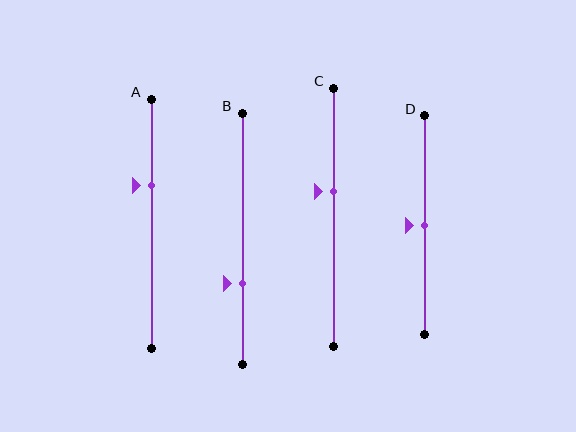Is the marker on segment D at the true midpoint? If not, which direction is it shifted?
Yes, the marker on segment D is at the true midpoint.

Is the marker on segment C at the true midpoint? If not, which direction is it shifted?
No, the marker on segment C is shifted upward by about 10% of the segment length.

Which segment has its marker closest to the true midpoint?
Segment D has its marker closest to the true midpoint.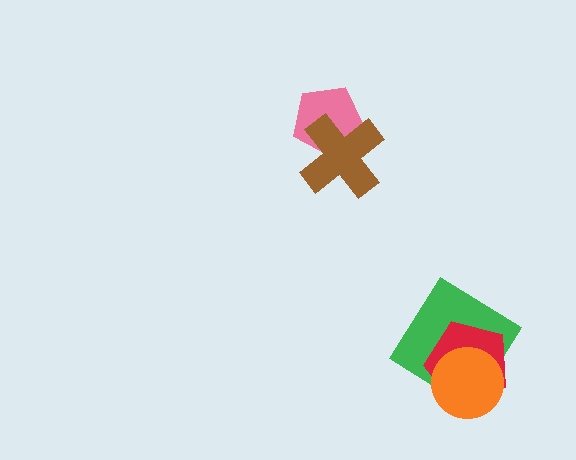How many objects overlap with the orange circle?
2 objects overlap with the orange circle.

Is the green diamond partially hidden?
Yes, it is partially covered by another shape.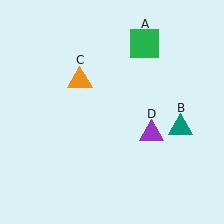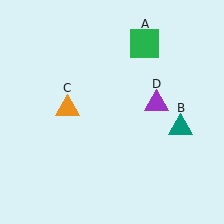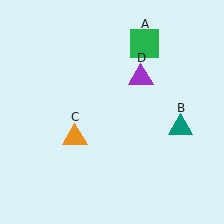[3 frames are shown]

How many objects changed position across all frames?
2 objects changed position: orange triangle (object C), purple triangle (object D).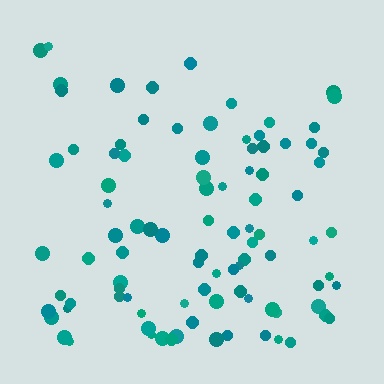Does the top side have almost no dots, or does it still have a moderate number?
Still a moderate number, just noticeably fewer than the bottom.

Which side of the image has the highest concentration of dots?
The bottom.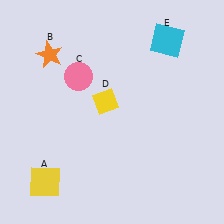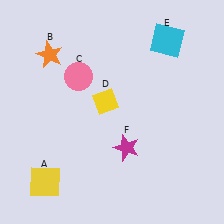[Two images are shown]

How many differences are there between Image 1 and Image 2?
There is 1 difference between the two images.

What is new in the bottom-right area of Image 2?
A magenta star (F) was added in the bottom-right area of Image 2.